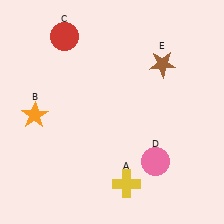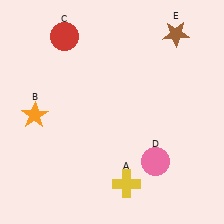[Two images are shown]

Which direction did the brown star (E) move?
The brown star (E) moved up.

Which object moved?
The brown star (E) moved up.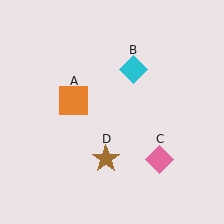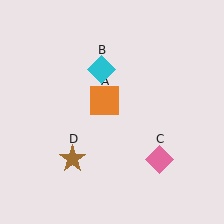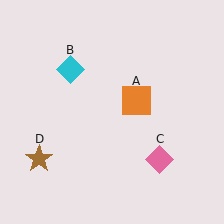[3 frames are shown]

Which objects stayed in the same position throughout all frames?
Pink diamond (object C) remained stationary.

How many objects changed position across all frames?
3 objects changed position: orange square (object A), cyan diamond (object B), brown star (object D).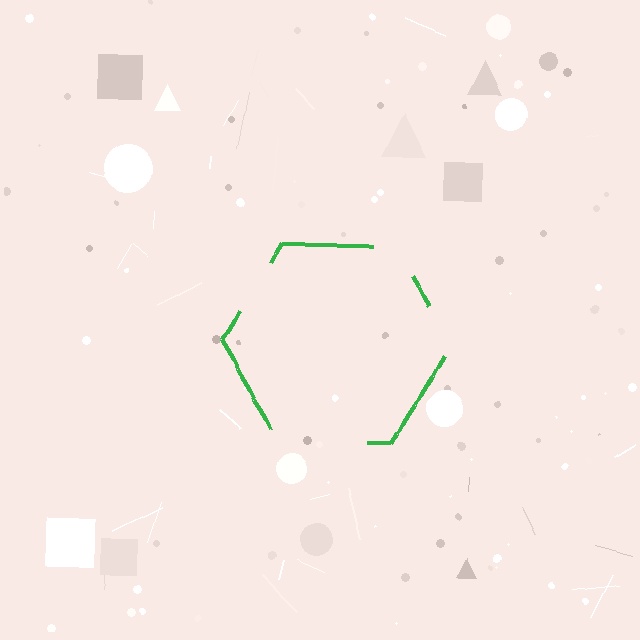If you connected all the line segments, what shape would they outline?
They would outline a hexagon.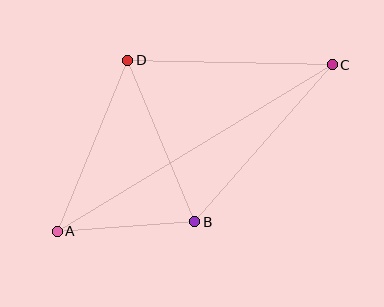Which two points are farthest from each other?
Points A and C are farthest from each other.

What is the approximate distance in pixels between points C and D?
The distance between C and D is approximately 205 pixels.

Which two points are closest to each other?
Points A and B are closest to each other.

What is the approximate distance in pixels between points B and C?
The distance between B and C is approximately 209 pixels.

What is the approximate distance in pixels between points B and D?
The distance between B and D is approximately 175 pixels.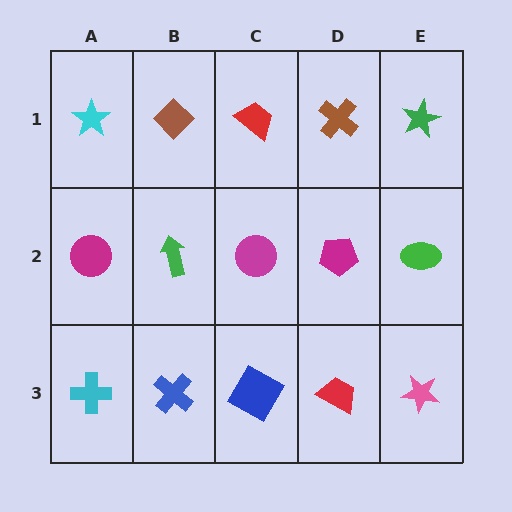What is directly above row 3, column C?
A magenta circle.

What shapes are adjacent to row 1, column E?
A green ellipse (row 2, column E), a brown cross (row 1, column D).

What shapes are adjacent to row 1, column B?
A green arrow (row 2, column B), a cyan star (row 1, column A), a red trapezoid (row 1, column C).